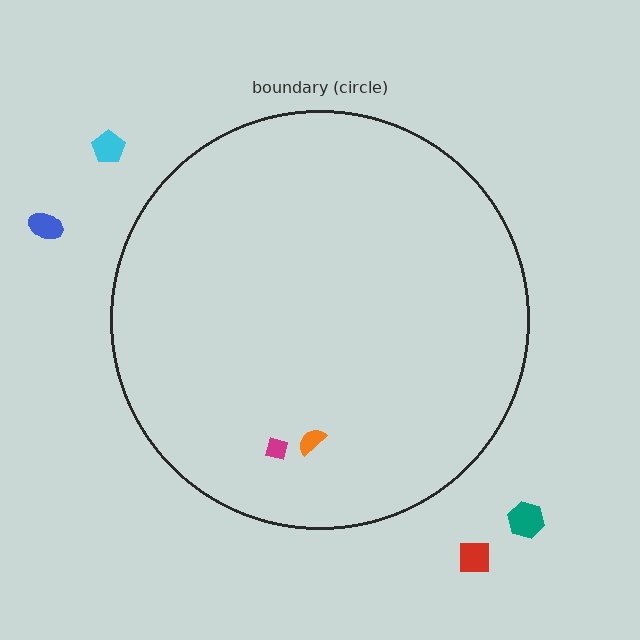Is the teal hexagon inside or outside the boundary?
Outside.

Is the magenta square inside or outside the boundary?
Inside.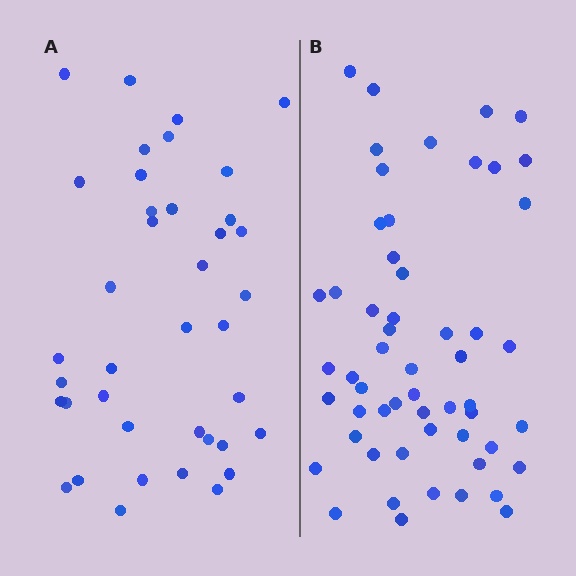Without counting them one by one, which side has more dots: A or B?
Region B (the right region) has more dots.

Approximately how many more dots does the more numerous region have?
Region B has approximately 15 more dots than region A.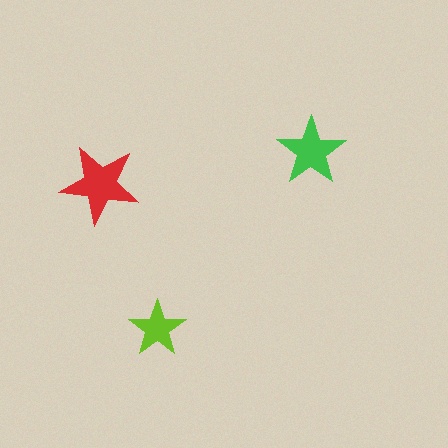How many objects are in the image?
There are 3 objects in the image.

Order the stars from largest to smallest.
the red one, the green one, the lime one.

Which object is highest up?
The green star is topmost.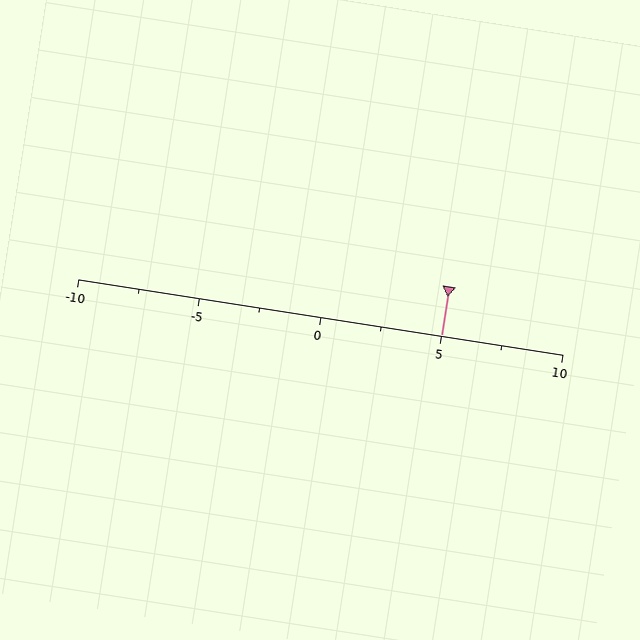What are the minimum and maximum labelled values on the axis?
The axis runs from -10 to 10.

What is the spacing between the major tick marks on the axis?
The major ticks are spaced 5 apart.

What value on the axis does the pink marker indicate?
The marker indicates approximately 5.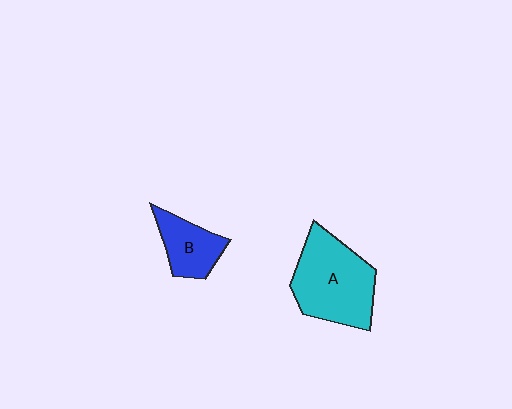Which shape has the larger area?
Shape A (cyan).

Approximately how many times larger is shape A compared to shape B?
Approximately 2.0 times.